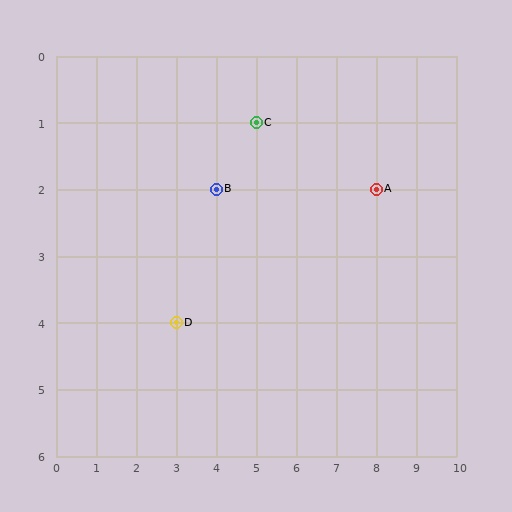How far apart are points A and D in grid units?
Points A and D are 5 columns and 2 rows apart (about 5.4 grid units diagonally).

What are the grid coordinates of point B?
Point B is at grid coordinates (4, 2).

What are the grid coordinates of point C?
Point C is at grid coordinates (5, 1).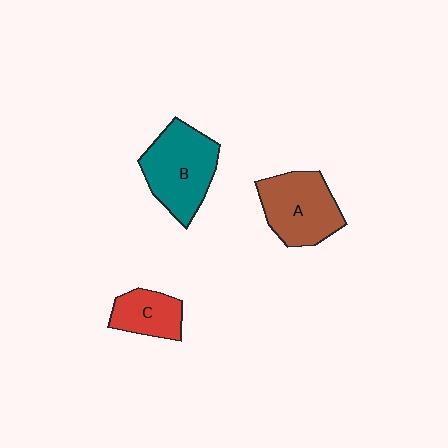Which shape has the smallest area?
Shape C (red).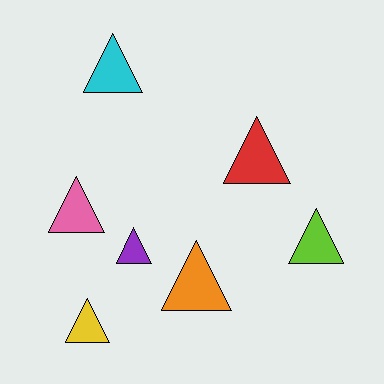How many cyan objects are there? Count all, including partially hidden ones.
There is 1 cyan object.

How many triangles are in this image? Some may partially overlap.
There are 7 triangles.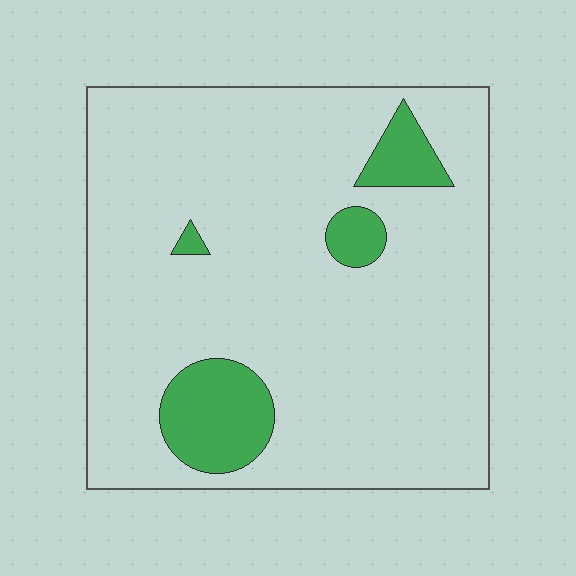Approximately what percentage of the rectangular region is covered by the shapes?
Approximately 10%.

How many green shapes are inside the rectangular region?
4.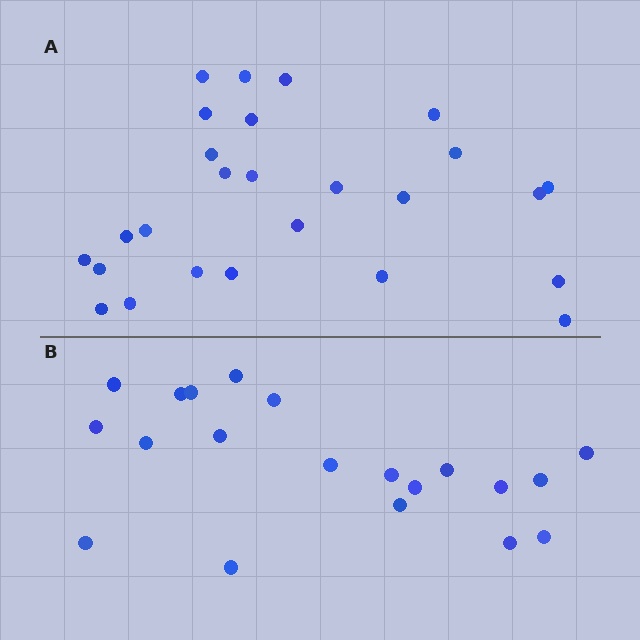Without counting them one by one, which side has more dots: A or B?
Region A (the top region) has more dots.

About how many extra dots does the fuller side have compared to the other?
Region A has about 6 more dots than region B.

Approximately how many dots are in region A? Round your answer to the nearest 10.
About 30 dots. (The exact count is 26, which rounds to 30.)